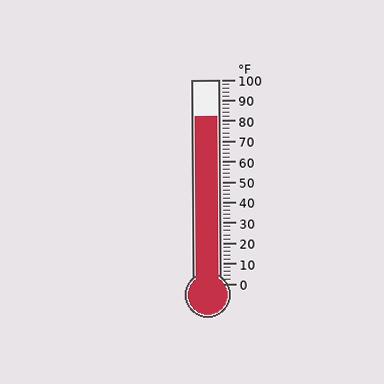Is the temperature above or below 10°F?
The temperature is above 10°F.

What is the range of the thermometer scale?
The thermometer scale ranges from 0°F to 100°F.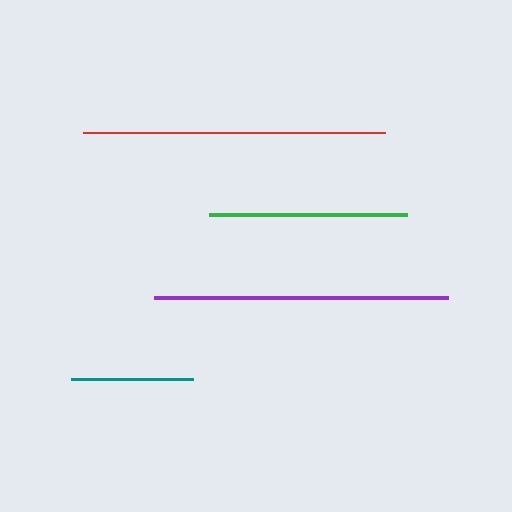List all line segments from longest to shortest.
From longest to shortest: red, purple, green, teal.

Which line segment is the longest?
The red line is the longest at approximately 302 pixels.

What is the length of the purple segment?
The purple segment is approximately 295 pixels long.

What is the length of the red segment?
The red segment is approximately 302 pixels long.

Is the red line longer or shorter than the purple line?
The red line is longer than the purple line.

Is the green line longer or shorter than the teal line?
The green line is longer than the teal line.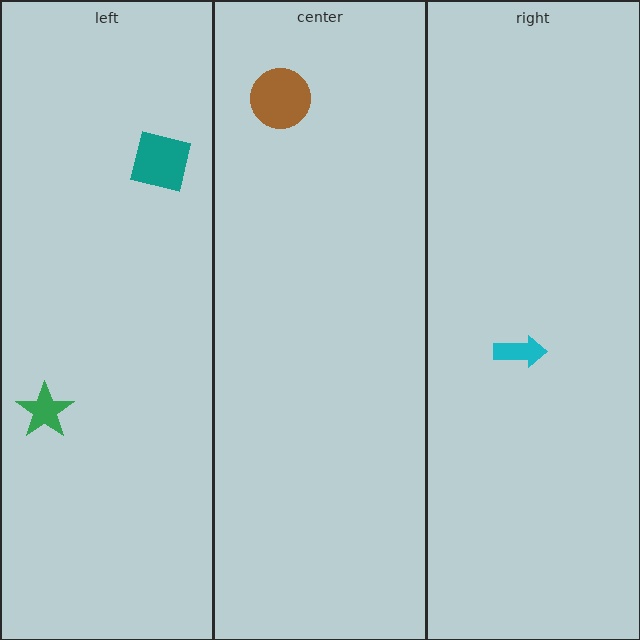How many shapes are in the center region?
1.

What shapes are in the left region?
The green star, the teal square.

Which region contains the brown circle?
The center region.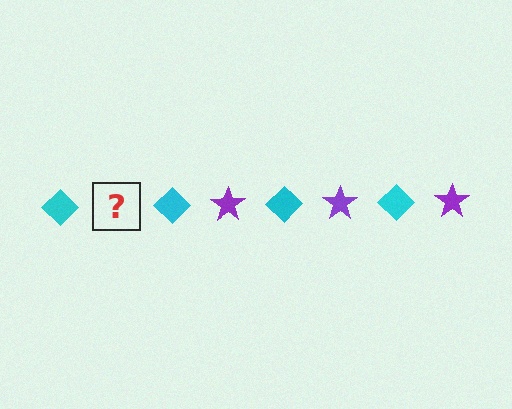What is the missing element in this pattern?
The missing element is a purple star.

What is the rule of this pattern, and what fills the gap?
The rule is that the pattern alternates between cyan diamond and purple star. The gap should be filled with a purple star.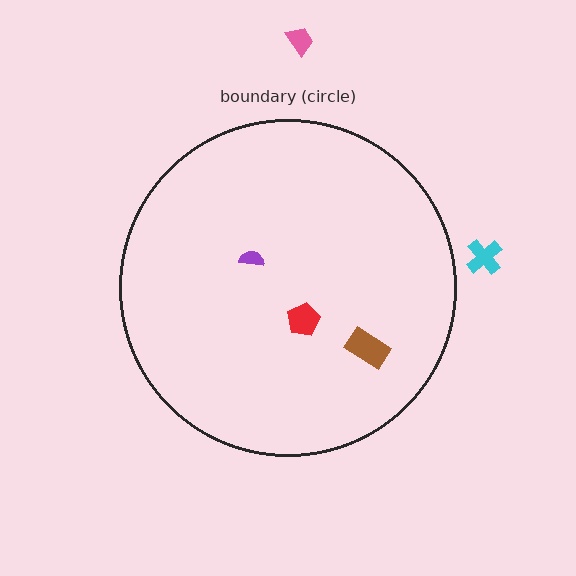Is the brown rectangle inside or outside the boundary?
Inside.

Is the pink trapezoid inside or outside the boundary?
Outside.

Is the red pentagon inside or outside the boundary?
Inside.